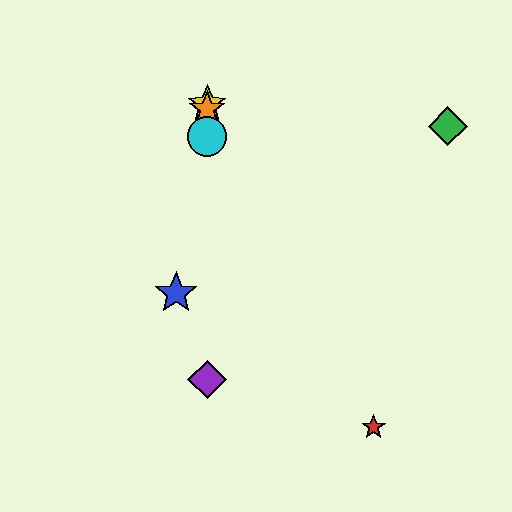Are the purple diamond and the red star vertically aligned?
No, the purple diamond is at x≈207 and the red star is at x≈374.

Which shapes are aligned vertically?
The yellow star, the purple diamond, the orange star, the cyan circle are aligned vertically.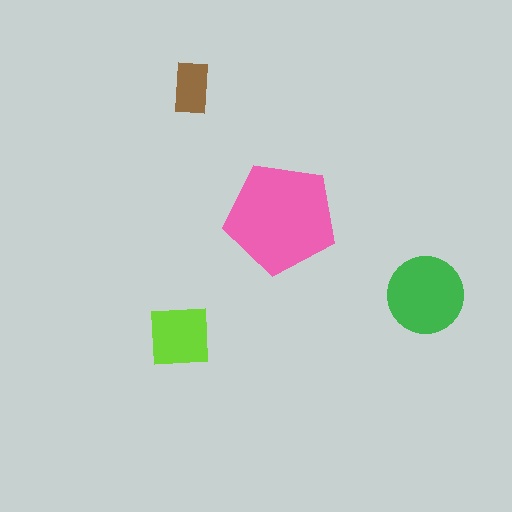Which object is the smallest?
The brown rectangle.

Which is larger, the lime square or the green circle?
The green circle.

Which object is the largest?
The pink pentagon.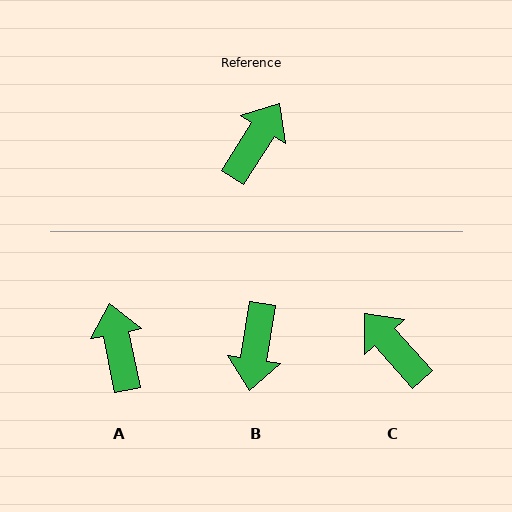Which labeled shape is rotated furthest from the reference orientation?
B, about 156 degrees away.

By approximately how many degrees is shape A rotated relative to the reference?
Approximately 44 degrees counter-clockwise.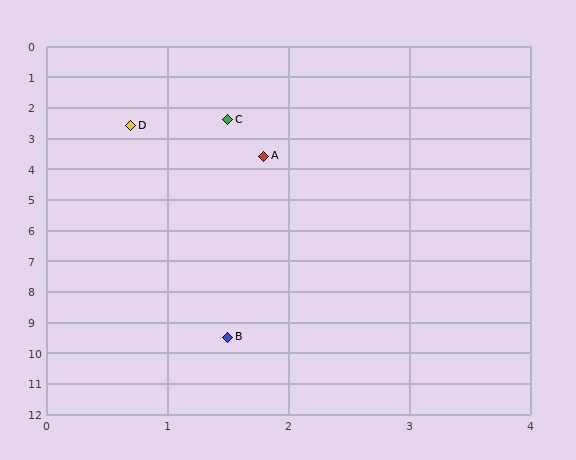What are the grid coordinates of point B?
Point B is at approximately (1.5, 9.5).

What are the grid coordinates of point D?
Point D is at approximately (0.7, 2.6).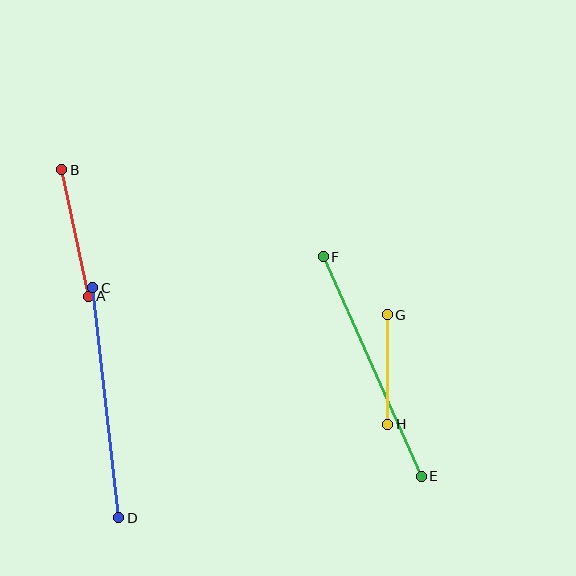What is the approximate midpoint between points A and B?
The midpoint is at approximately (75, 233) pixels.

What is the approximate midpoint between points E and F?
The midpoint is at approximately (372, 366) pixels.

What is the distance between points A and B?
The distance is approximately 129 pixels.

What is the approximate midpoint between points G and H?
The midpoint is at approximately (388, 370) pixels.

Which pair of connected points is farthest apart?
Points E and F are farthest apart.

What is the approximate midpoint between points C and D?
The midpoint is at approximately (106, 403) pixels.